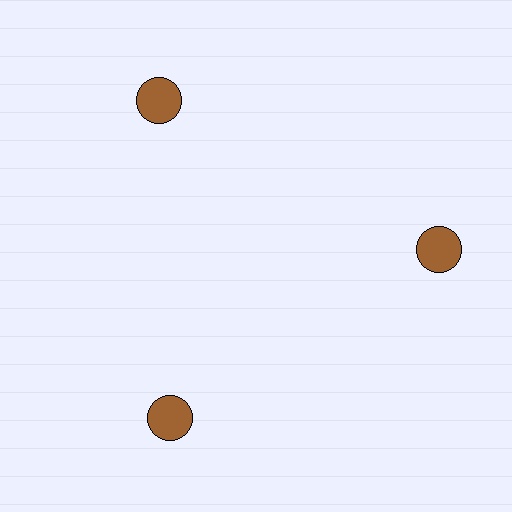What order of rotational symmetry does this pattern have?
This pattern has 3-fold rotational symmetry.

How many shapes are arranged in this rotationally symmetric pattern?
There are 3 shapes, arranged in 3 groups of 1.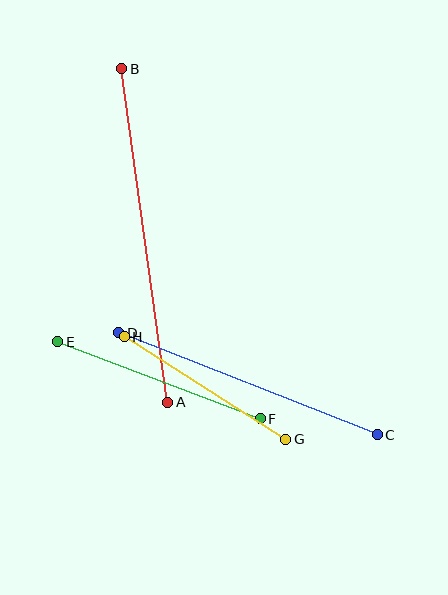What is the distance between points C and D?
The distance is approximately 278 pixels.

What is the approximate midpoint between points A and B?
The midpoint is at approximately (145, 235) pixels.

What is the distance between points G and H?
The distance is approximately 192 pixels.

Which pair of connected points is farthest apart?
Points A and B are farthest apart.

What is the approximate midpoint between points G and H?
The midpoint is at approximately (205, 388) pixels.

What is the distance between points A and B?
The distance is approximately 337 pixels.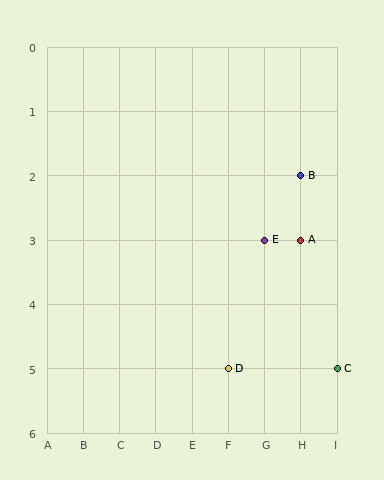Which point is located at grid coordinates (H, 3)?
Point A is at (H, 3).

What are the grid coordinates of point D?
Point D is at grid coordinates (F, 5).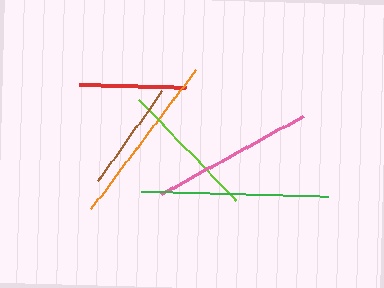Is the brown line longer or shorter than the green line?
The green line is longer than the brown line.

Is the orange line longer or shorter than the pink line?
The orange line is longer than the pink line.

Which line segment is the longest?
The green line is the longest at approximately 187 pixels.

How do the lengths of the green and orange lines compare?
The green and orange lines are approximately the same length.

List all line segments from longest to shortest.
From longest to shortest: green, orange, pink, lime, brown, red.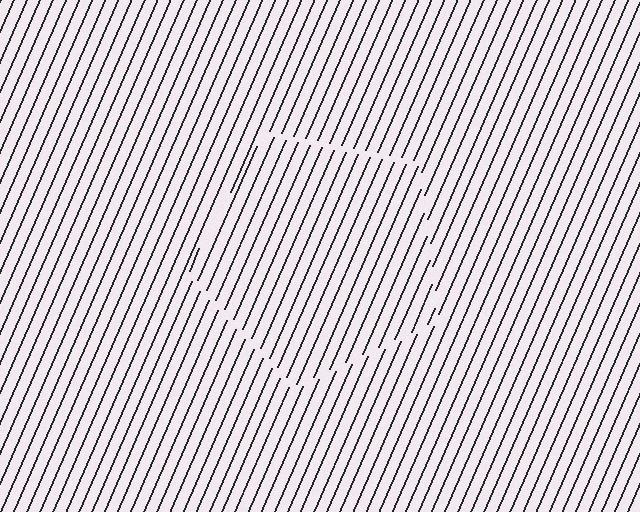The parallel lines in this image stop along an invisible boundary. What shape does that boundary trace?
An illusory pentagon. The interior of the shape contains the same grating, shifted by half a period — the contour is defined by the phase discontinuity where line-ends from the inner and outer gratings abut.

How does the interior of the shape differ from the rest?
The interior of the shape contains the same grating, shifted by half a period — the contour is defined by the phase discontinuity where line-ends from the inner and outer gratings abut.